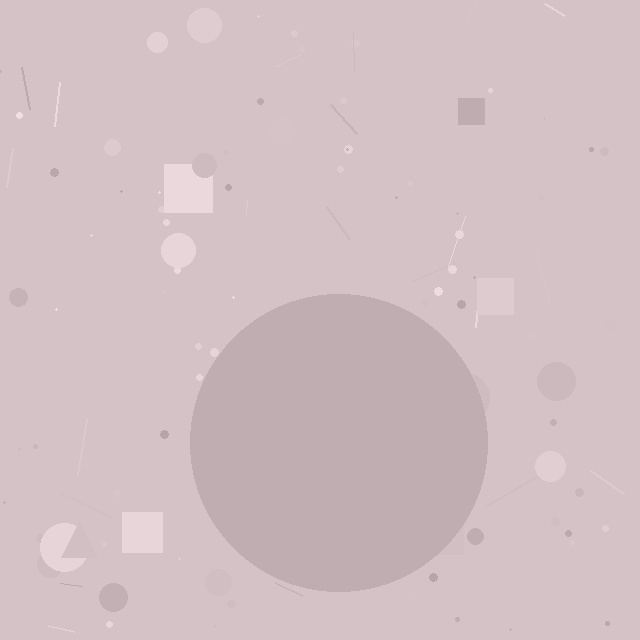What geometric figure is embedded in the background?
A circle is embedded in the background.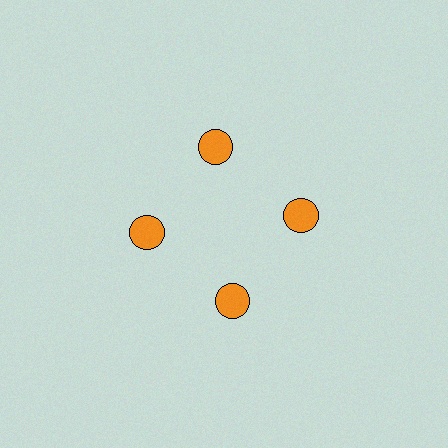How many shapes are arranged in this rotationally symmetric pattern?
There are 4 shapes, arranged in 4 groups of 1.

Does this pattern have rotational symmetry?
Yes, this pattern has 4-fold rotational symmetry. It looks the same after rotating 90 degrees around the center.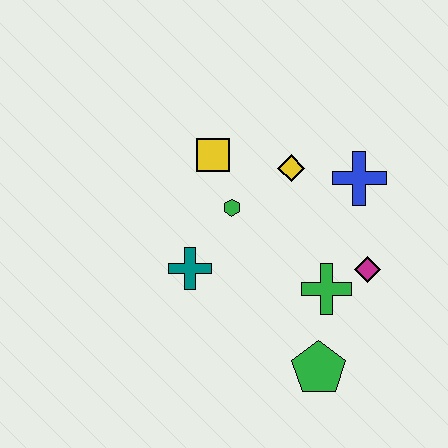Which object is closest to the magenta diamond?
The green cross is closest to the magenta diamond.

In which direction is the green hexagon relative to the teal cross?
The green hexagon is above the teal cross.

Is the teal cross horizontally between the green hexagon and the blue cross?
No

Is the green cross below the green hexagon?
Yes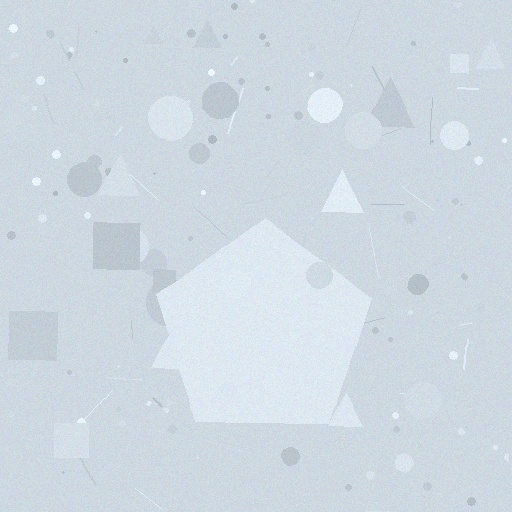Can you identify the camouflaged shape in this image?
The camouflaged shape is a pentagon.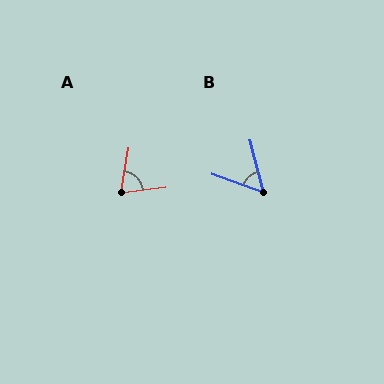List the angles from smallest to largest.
B (56°), A (73°).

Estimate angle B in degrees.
Approximately 56 degrees.